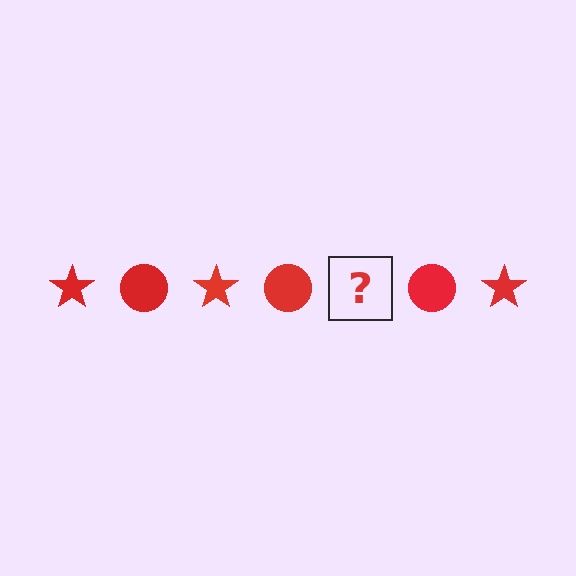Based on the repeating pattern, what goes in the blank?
The blank should be a red star.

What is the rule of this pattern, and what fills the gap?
The rule is that the pattern cycles through star, circle shapes in red. The gap should be filled with a red star.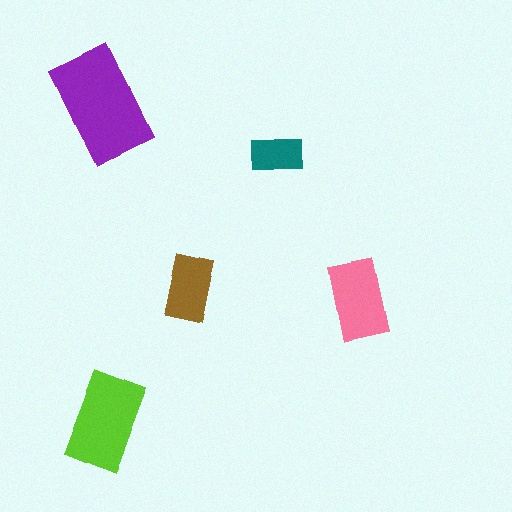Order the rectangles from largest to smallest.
the purple one, the lime one, the pink one, the brown one, the teal one.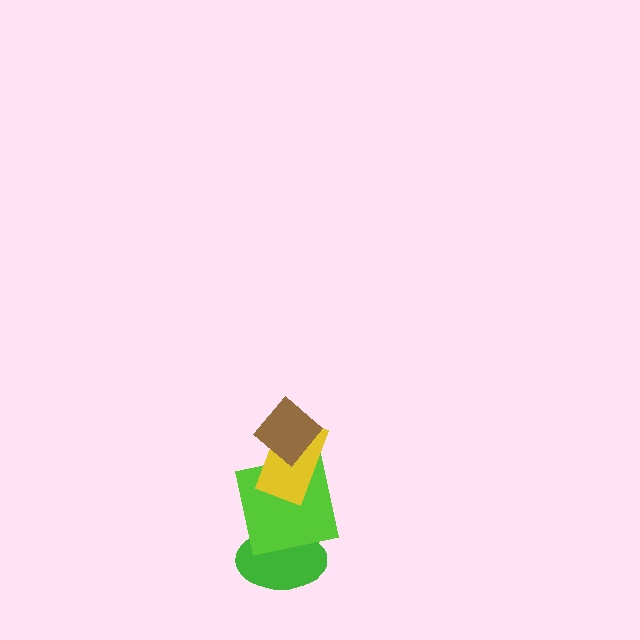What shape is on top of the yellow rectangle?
The brown diamond is on top of the yellow rectangle.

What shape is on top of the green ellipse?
The lime square is on top of the green ellipse.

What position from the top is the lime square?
The lime square is 3rd from the top.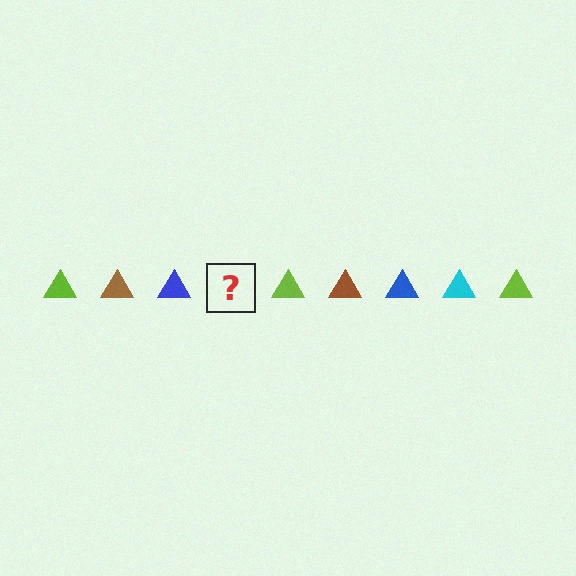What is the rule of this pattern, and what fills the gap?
The rule is that the pattern cycles through lime, brown, blue, cyan triangles. The gap should be filled with a cyan triangle.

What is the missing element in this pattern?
The missing element is a cyan triangle.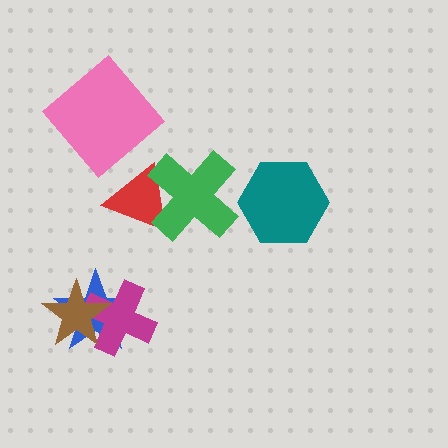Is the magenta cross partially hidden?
Yes, it is partially covered by another shape.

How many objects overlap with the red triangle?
1 object overlaps with the red triangle.